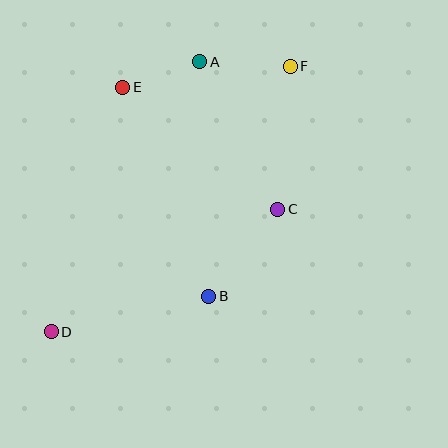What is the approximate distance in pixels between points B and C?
The distance between B and C is approximately 111 pixels.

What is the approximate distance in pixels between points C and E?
The distance between C and E is approximately 197 pixels.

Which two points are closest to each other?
Points A and E are closest to each other.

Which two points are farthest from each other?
Points D and F are farthest from each other.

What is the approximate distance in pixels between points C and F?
The distance between C and F is approximately 144 pixels.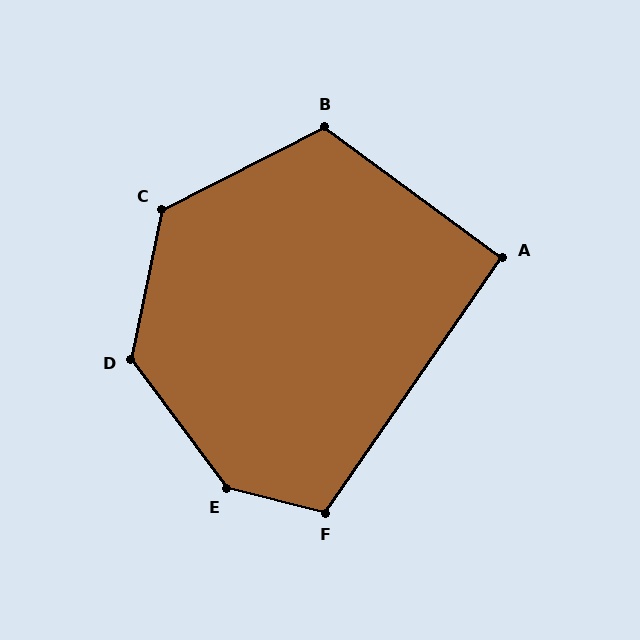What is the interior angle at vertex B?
Approximately 117 degrees (obtuse).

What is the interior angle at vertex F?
Approximately 111 degrees (obtuse).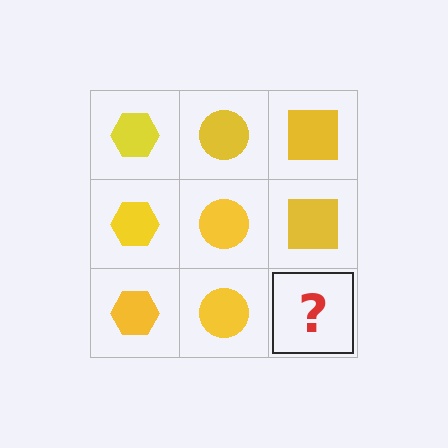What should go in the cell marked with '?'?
The missing cell should contain a yellow square.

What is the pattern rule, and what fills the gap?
The rule is that each column has a consistent shape. The gap should be filled with a yellow square.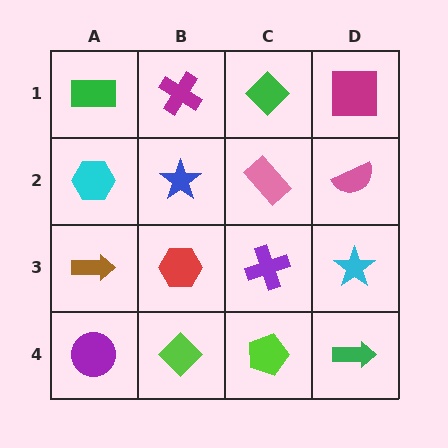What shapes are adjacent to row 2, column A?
A green rectangle (row 1, column A), a brown arrow (row 3, column A), a blue star (row 2, column B).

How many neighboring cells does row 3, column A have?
3.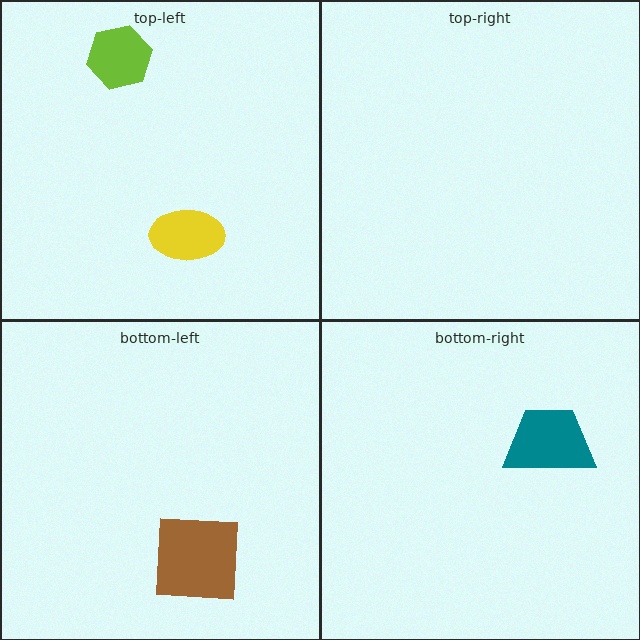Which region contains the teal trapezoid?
The bottom-right region.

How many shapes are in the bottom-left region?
1.